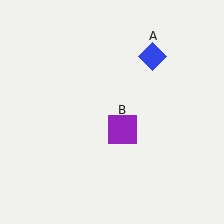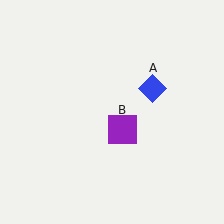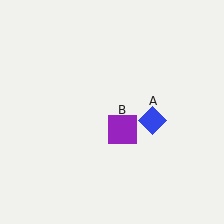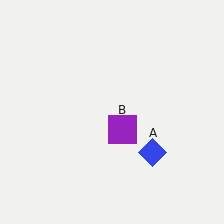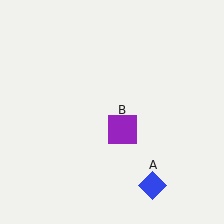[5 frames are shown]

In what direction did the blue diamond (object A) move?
The blue diamond (object A) moved down.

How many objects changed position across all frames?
1 object changed position: blue diamond (object A).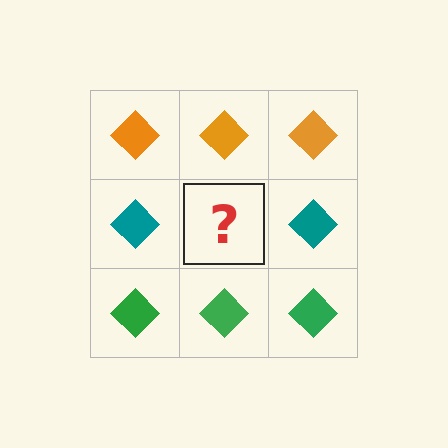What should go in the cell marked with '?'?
The missing cell should contain a teal diamond.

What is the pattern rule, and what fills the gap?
The rule is that each row has a consistent color. The gap should be filled with a teal diamond.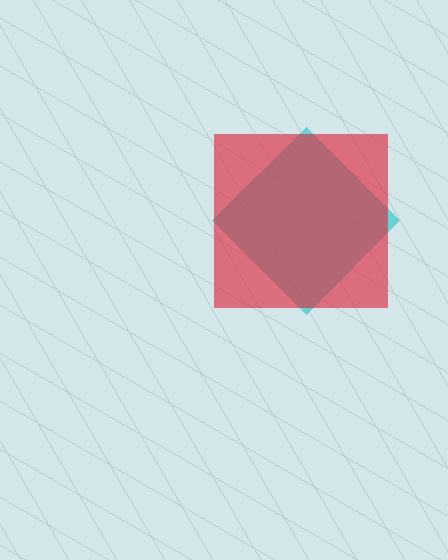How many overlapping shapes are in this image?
There are 2 overlapping shapes in the image.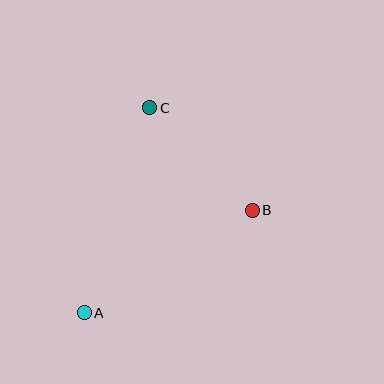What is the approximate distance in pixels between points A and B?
The distance between A and B is approximately 197 pixels.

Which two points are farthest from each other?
Points A and C are farthest from each other.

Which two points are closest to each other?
Points B and C are closest to each other.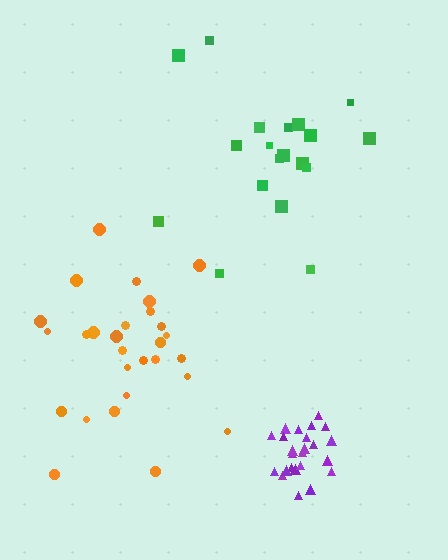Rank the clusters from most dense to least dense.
purple, orange, green.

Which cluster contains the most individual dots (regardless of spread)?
Orange (28).